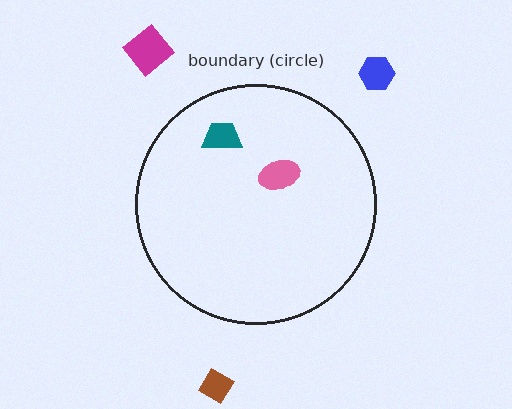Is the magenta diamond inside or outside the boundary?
Outside.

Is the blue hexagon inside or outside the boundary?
Outside.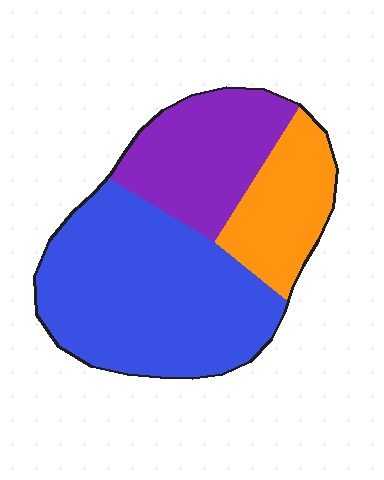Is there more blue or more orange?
Blue.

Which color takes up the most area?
Blue, at roughly 55%.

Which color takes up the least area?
Orange, at roughly 20%.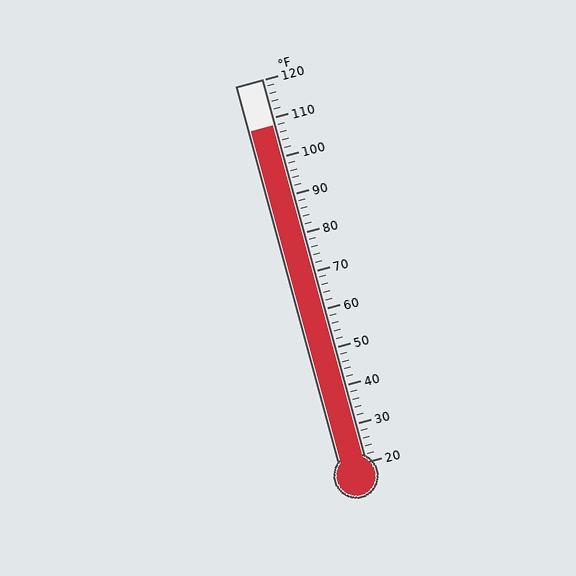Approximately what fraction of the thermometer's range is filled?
The thermometer is filled to approximately 90% of its range.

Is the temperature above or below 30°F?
The temperature is above 30°F.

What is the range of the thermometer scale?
The thermometer scale ranges from 20°F to 120°F.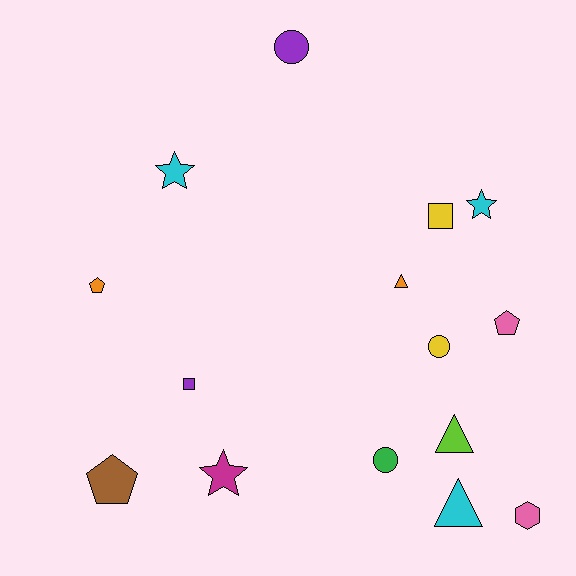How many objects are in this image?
There are 15 objects.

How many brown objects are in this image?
There is 1 brown object.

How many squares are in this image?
There are 2 squares.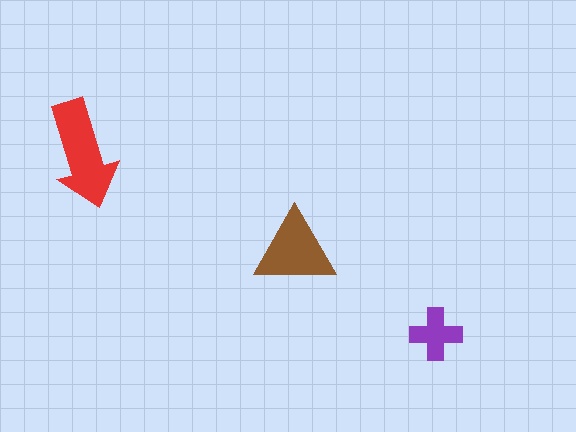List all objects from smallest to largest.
The purple cross, the brown triangle, the red arrow.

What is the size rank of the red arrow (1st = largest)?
1st.